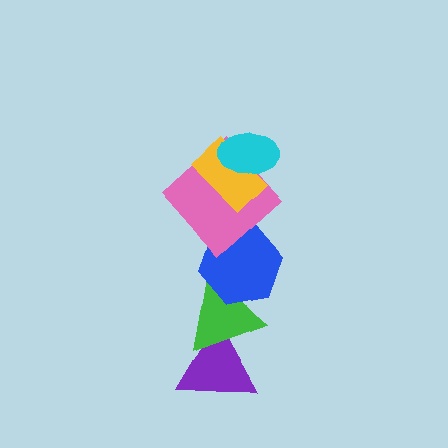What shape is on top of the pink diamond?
The yellow rectangle is on top of the pink diamond.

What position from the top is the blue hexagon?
The blue hexagon is 4th from the top.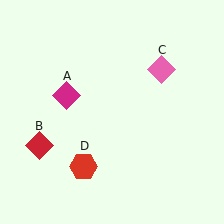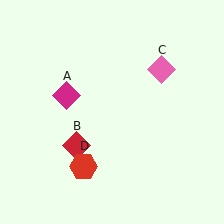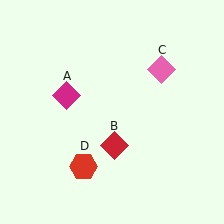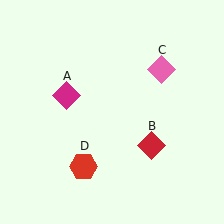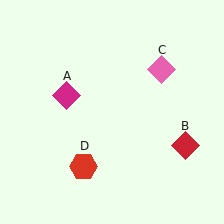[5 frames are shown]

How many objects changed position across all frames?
1 object changed position: red diamond (object B).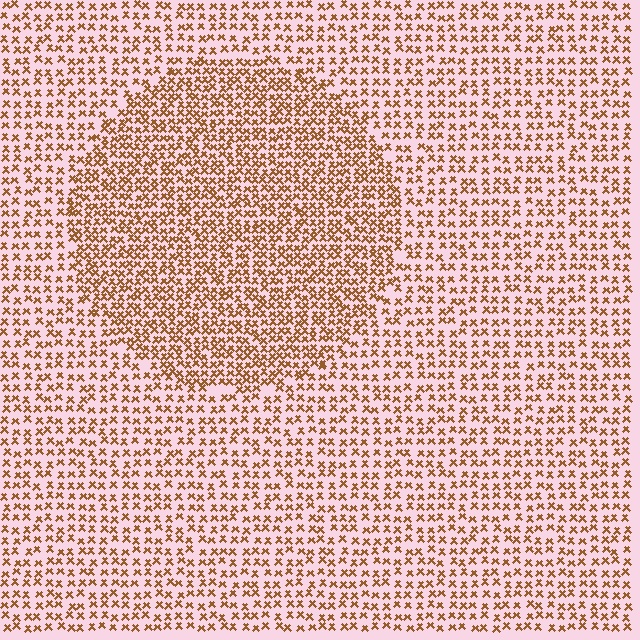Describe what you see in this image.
The image contains small brown elements arranged at two different densities. A circle-shaped region is visible where the elements are more densely packed than the surrounding area.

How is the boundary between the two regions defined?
The boundary is defined by a change in element density (approximately 1.7x ratio). All elements are the same color, size, and shape.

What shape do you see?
I see a circle.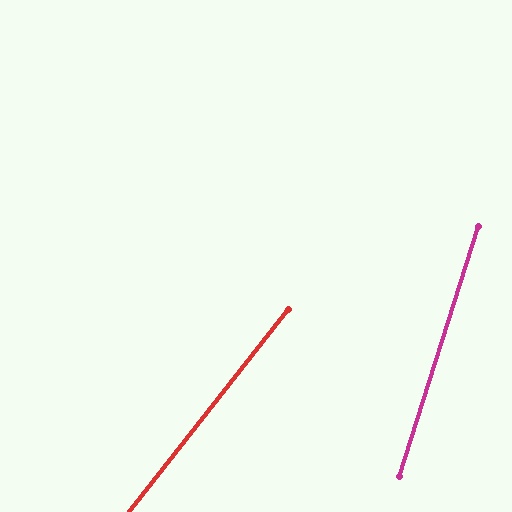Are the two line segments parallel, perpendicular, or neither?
Neither parallel nor perpendicular — they differ by about 21°.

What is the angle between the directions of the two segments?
Approximately 21 degrees.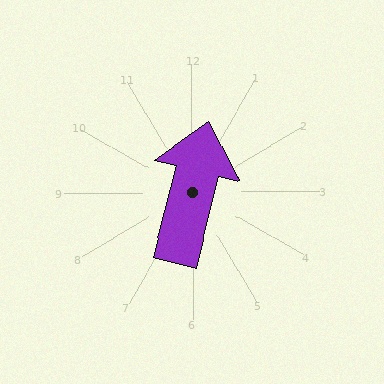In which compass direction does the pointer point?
North.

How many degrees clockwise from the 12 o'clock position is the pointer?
Approximately 14 degrees.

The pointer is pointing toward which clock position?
Roughly 12 o'clock.